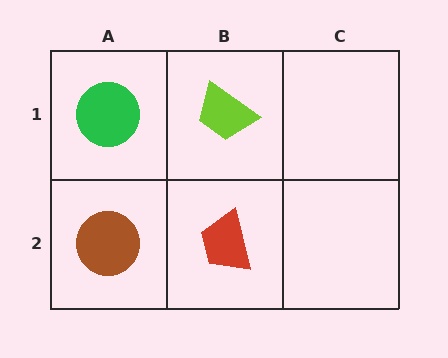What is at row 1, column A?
A green circle.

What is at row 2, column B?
A red trapezoid.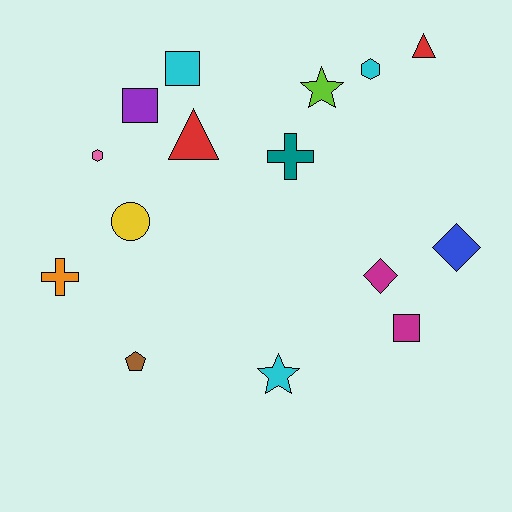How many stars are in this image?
There are 2 stars.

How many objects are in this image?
There are 15 objects.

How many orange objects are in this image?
There is 1 orange object.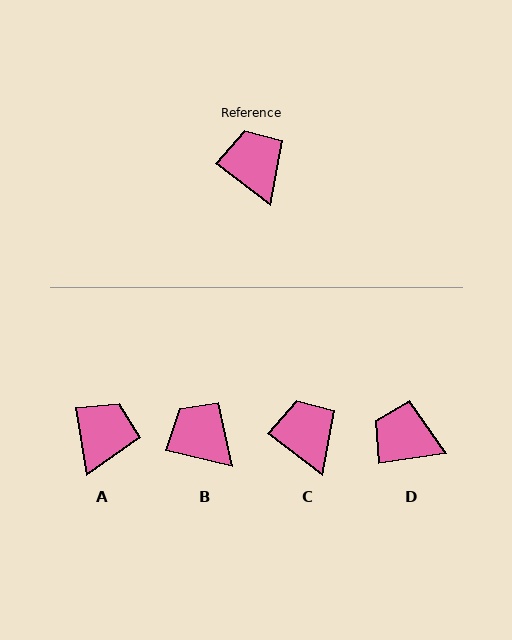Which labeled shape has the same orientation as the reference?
C.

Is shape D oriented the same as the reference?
No, it is off by about 45 degrees.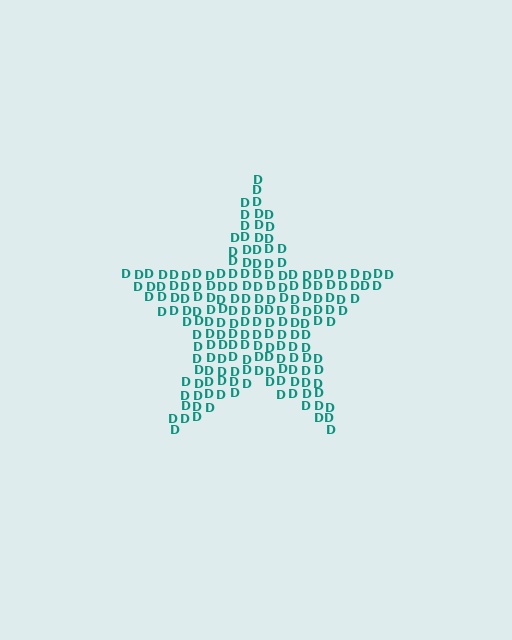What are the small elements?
The small elements are letter D's.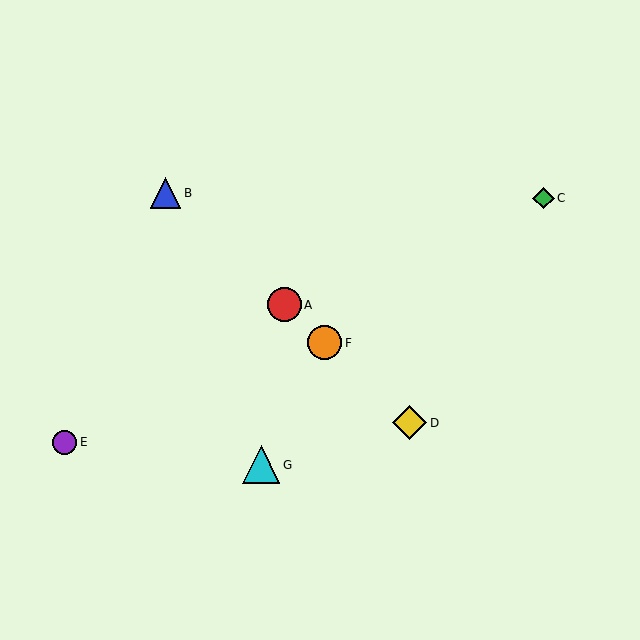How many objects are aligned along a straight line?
4 objects (A, B, D, F) are aligned along a straight line.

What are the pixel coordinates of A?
Object A is at (284, 305).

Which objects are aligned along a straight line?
Objects A, B, D, F are aligned along a straight line.